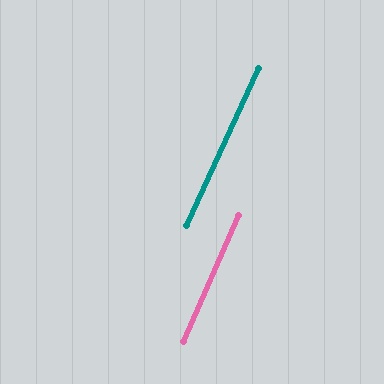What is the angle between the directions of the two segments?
Approximately 1 degree.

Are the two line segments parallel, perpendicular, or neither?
Parallel — their directions differ by only 1.0°.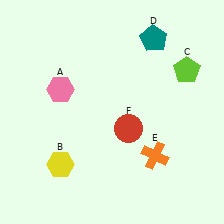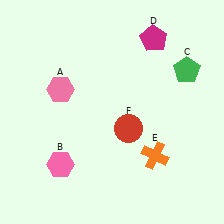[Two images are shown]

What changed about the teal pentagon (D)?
In Image 1, D is teal. In Image 2, it changed to magenta.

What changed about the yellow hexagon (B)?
In Image 1, B is yellow. In Image 2, it changed to pink.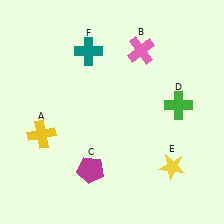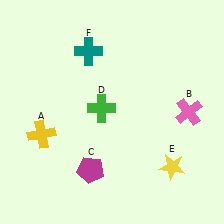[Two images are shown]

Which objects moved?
The objects that moved are: the pink cross (B), the green cross (D).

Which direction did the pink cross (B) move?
The pink cross (B) moved down.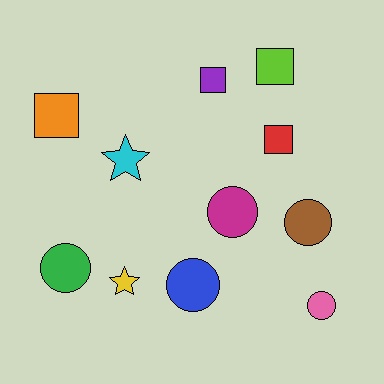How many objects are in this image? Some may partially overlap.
There are 11 objects.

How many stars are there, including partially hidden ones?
There are 2 stars.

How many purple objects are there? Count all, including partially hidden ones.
There is 1 purple object.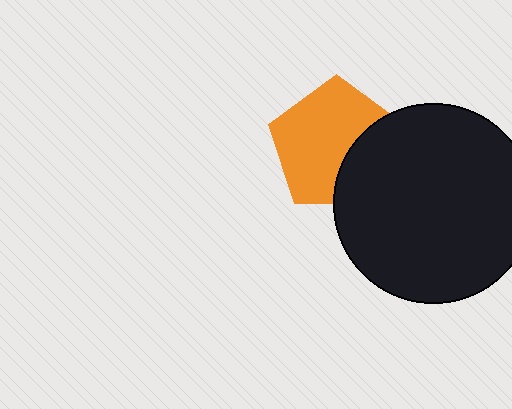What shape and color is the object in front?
The object in front is a black circle.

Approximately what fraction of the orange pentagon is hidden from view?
Roughly 32% of the orange pentagon is hidden behind the black circle.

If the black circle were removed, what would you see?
You would see the complete orange pentagon.